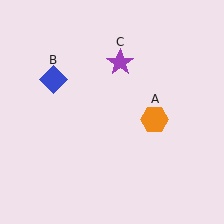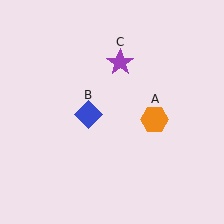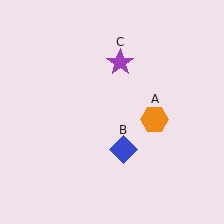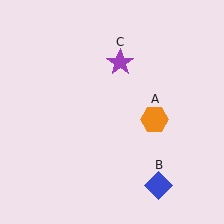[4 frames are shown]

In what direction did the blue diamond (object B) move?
The blue diamond (object B) moved down and to the right.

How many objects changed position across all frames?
1 object changed position: blue diamond (object B).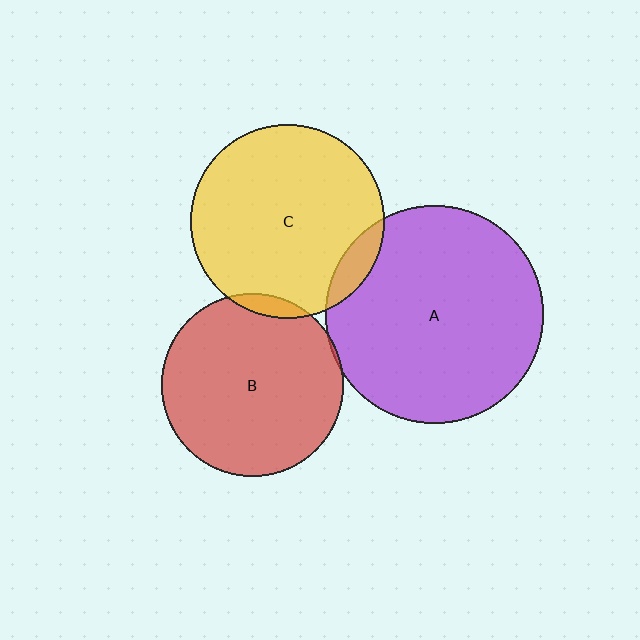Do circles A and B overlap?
Yes.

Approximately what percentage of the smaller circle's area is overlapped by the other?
Approximately 5%.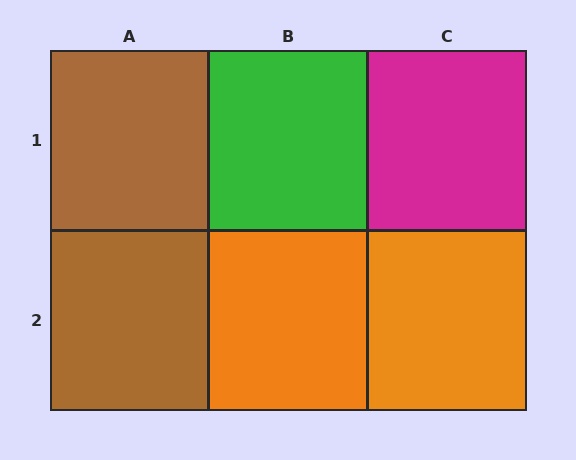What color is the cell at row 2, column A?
Brown.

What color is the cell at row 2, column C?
Orange.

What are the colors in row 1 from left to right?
Brown, green, magenta.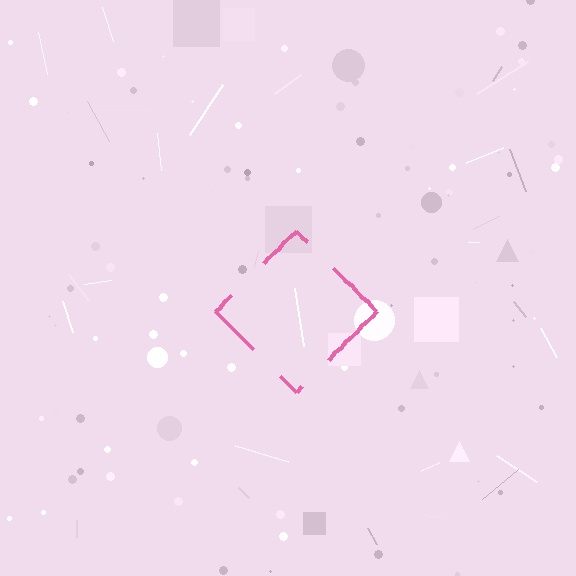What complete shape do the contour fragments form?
The contour fragments form a diamond.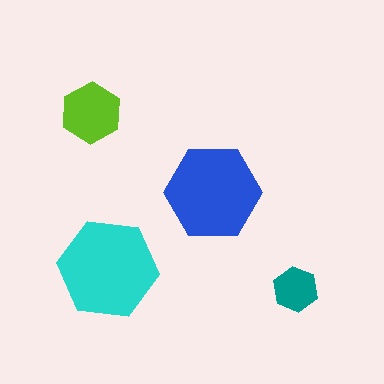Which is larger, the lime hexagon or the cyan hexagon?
The cyan one.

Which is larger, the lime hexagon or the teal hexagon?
The lime one.